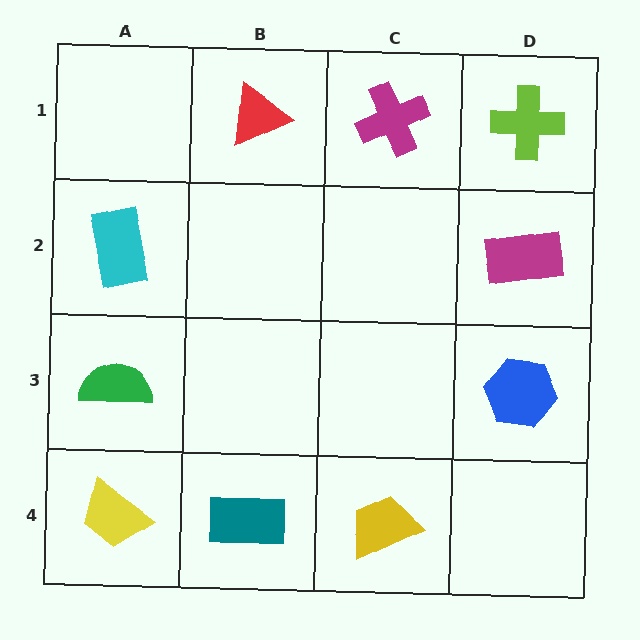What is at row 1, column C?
A magenta cross.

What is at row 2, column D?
A magenta rectangle.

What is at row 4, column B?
A teal rectangle.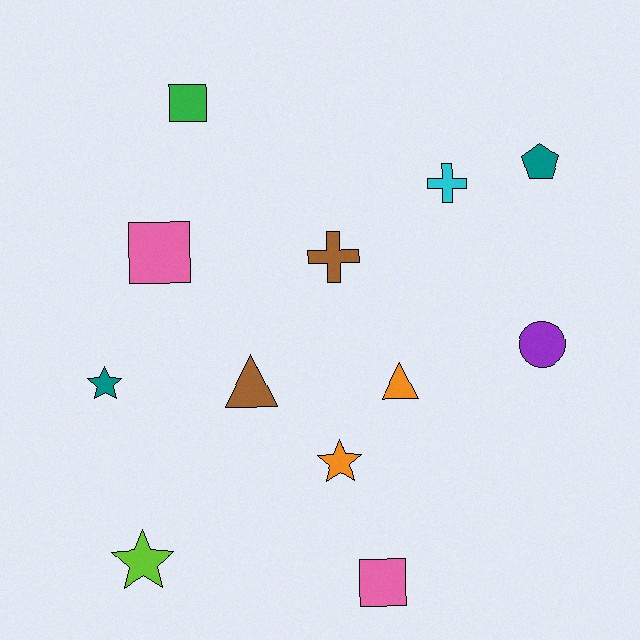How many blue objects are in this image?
There are no blue objects.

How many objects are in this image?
There are 12 objects.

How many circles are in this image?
There is 1 circle.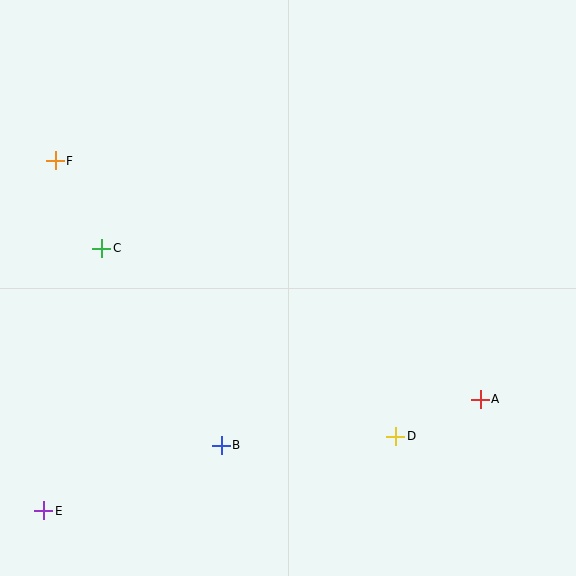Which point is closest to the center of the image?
Point B at (221, 445) is closest to the center.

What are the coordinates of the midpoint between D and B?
The midpoint between D and B is at (309, 441).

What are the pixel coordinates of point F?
Point F is at (55, 161).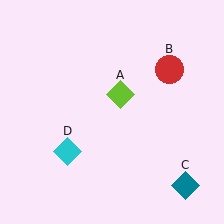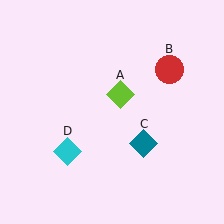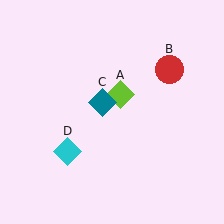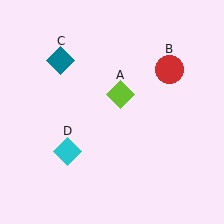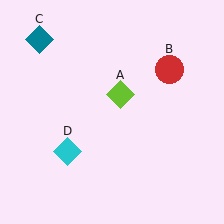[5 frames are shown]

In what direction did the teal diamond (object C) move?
The teal diamond (object C) moved up and to the left.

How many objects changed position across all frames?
1 object changed position: teal diamond (object C).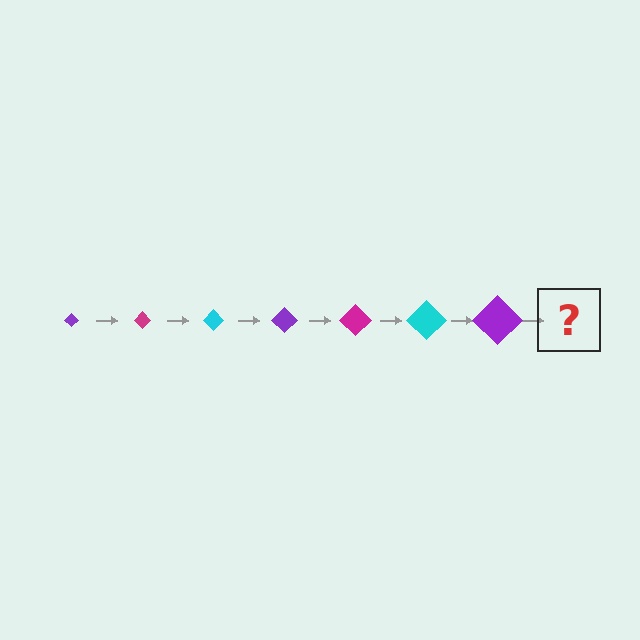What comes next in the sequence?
The next element should be a magenta diamond, larger than the previous one.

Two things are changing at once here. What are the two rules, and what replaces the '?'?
The two rules are that the diamond grows larger each step and the color cycles through purple, magenta, and cyan. The '?' should be a magenta diamond, larger than the previous one.